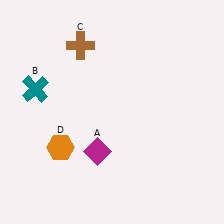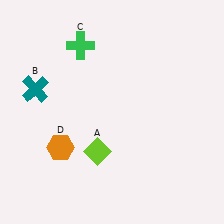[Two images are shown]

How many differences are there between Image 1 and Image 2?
There are 2 differences between the two images.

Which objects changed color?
A changed from magenta to lime. C changed from brown to green.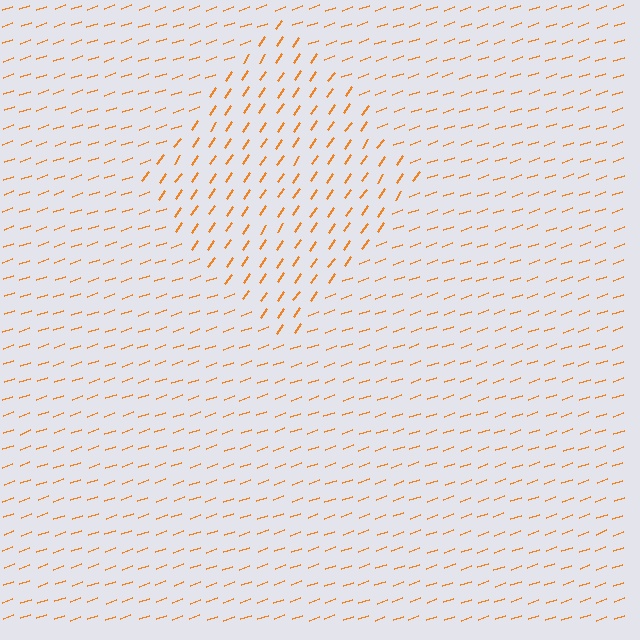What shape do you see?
I see a diamond.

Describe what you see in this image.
The image is filled with small orange line segments. A diamond region in the image has lines oriented differently from the surrounding lines, creating a visible texture boundary.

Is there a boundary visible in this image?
Yes, there is a texture boundary formed by a change in line orientation.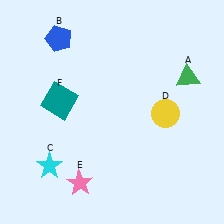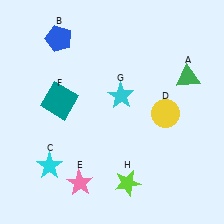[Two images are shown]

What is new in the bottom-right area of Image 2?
A lime star (H) was added in the bottom-right area of Image 2.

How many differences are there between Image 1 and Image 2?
There are 2 differences between the two images.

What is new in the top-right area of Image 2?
A cyan star (G) was added in the top-right area of Image 2.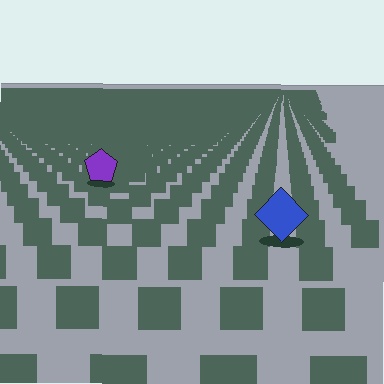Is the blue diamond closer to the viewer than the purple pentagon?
Yes. The blue diamond is closer — you can tell from the texture gradient: the ground texture is coarser near it.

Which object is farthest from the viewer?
The purple pentagon is farthest from the viewer. It appears smaller and the ground texture around it is denser.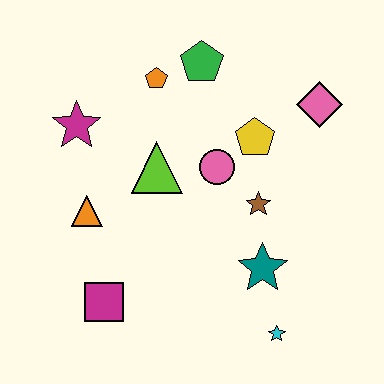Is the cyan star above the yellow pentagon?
No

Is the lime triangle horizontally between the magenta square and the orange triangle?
No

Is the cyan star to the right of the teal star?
Yes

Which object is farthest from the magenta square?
The pink diamond is farthest from the magenta square.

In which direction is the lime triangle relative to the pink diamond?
The lime triangle is to the left of the pink diamond.